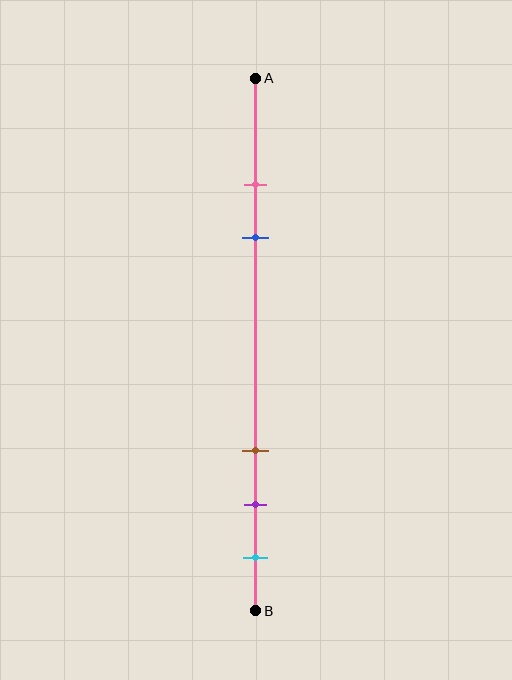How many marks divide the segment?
There are 5 marks dividing the segment.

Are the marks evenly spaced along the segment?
No, the marks are not evenly spaced.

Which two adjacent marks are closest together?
The pink and blue marks are the closest adjacent pair.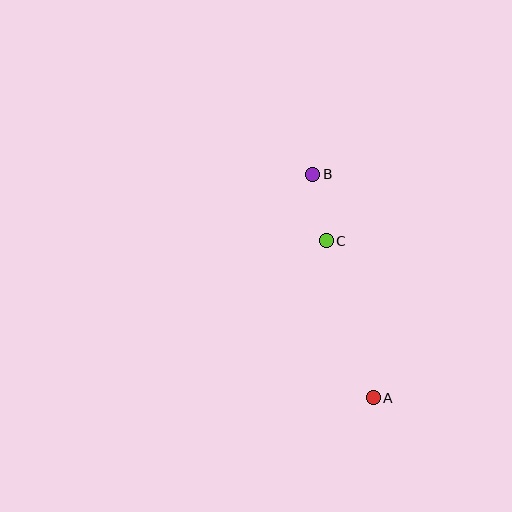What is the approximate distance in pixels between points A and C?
The distance between A and C is approximately 164 pixels.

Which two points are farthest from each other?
Points A and B are farthest from each other.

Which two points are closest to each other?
Points B and C are closest to each other.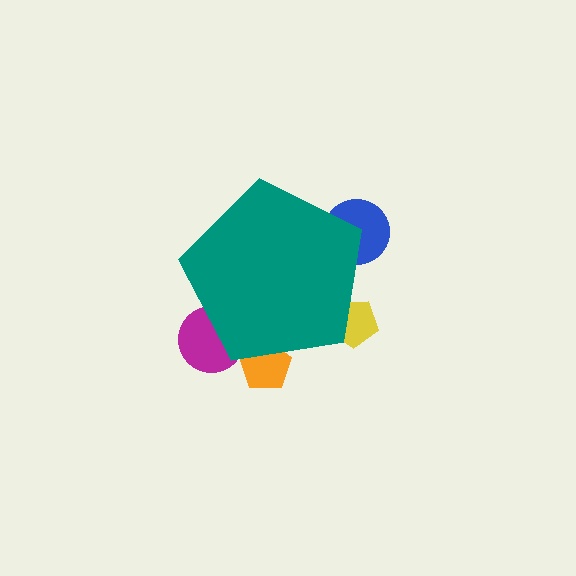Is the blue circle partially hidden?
Yes, the blue circle is partially hidden behind the teal pentagon.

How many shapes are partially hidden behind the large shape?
4 shapes are partially hidden.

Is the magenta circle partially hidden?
Yes, the magenta circle is partially hidden behind the teal pentagon.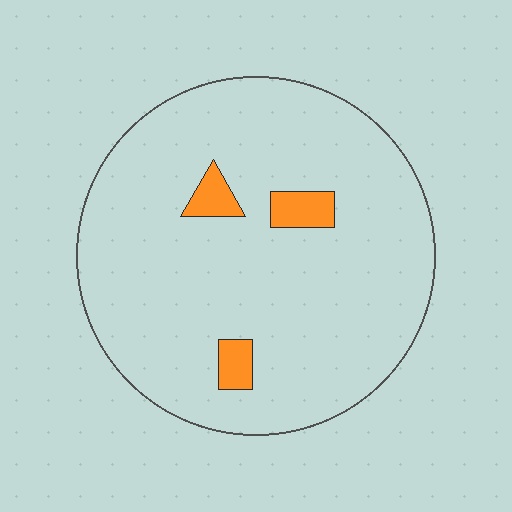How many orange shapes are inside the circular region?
3.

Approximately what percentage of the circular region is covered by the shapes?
Approximately 5%.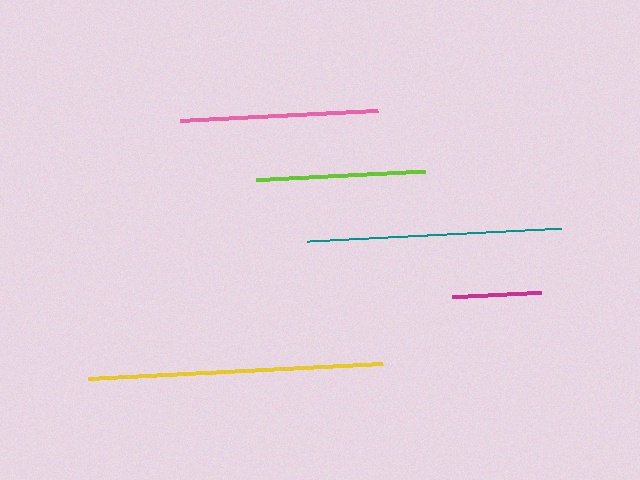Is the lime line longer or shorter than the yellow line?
The yellow line is longer than the lime line.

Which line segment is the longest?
The yellow line is the longest at approximately 295 pixels.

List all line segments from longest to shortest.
From longest to shortest: yellow, teal, pink, lime, magenta.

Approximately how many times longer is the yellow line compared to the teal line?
The yellow line is approximately 1.2 times the length of the teal line.